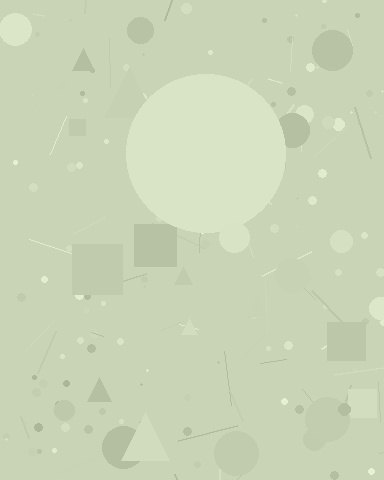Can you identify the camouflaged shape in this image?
The camouflaged shape is a circle.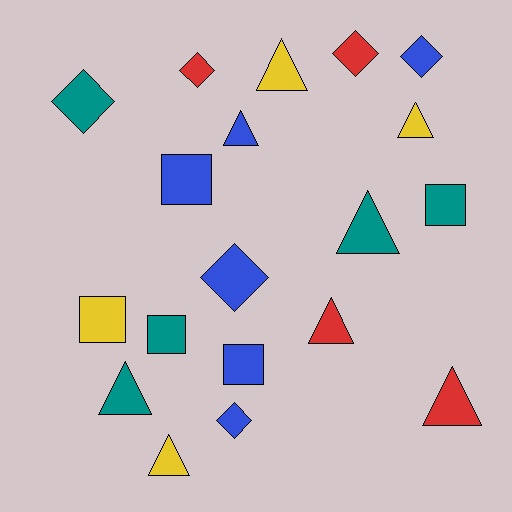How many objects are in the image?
There are 19 objects.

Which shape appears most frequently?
Triangle, with 8 objects.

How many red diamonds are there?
There are 2 red diamonds.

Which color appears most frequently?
Blue, with 6 objects.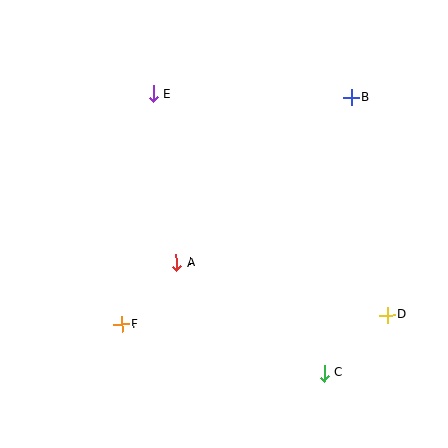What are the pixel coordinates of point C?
Point C is at (324, 373).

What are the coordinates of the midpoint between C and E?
The midpoint between C and E is at (239, 233).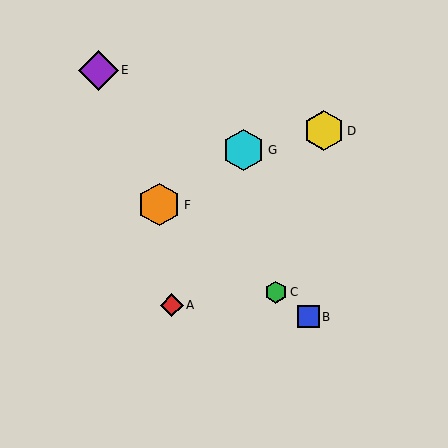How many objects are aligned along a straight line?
3 objects (B, C, F) are aligned along a straight line.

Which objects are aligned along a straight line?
Objects B, C, F are aligned along a straight line.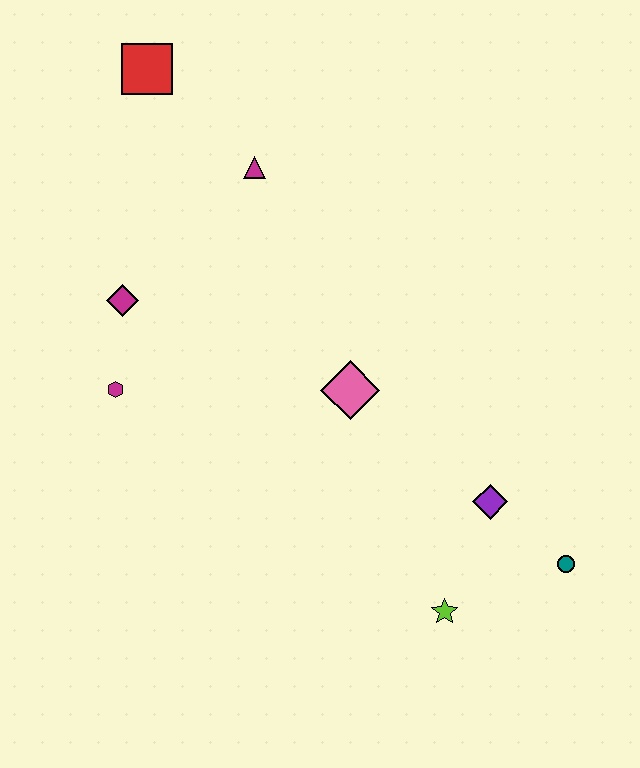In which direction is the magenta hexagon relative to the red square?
The magenta hexagon is below the red square.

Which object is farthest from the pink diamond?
The red square is farthest from the pink diamond.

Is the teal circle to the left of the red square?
No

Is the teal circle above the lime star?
Yes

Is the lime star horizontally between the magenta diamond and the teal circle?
Yes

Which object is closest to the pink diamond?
The purple diamond is closest to the pink diamond.